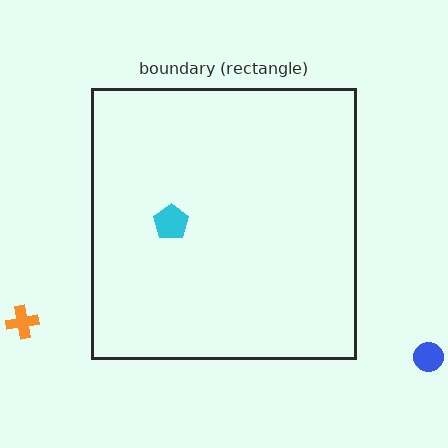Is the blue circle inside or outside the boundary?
Outside.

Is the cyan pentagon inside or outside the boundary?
Inside.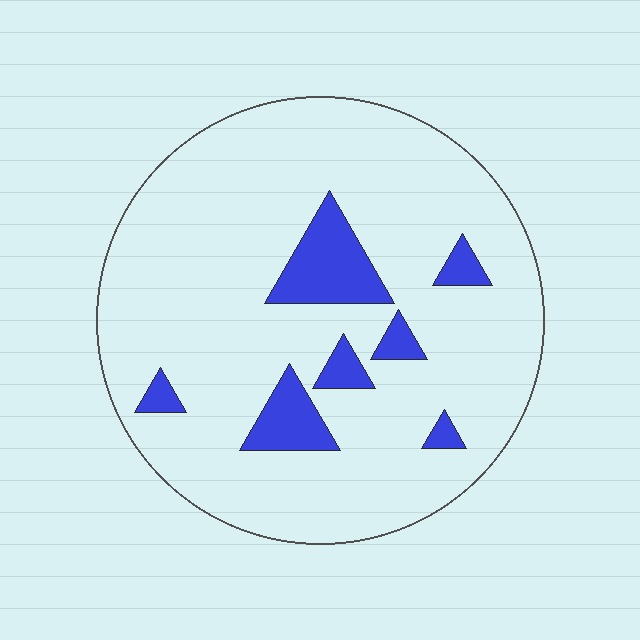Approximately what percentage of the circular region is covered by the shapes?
Approximately 10%.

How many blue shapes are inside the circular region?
7.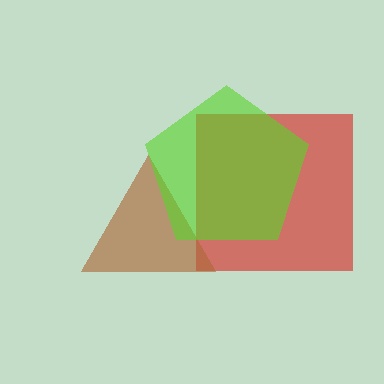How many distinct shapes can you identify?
There are 3 distinct shapes: a red square, a brown triangle, a lime pentagon.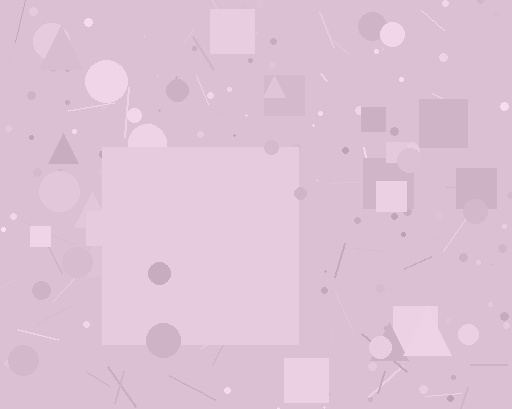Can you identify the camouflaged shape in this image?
The camouflaged shape is a square.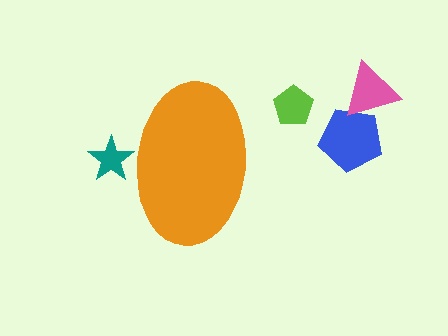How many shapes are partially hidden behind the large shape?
1 shape is partially hidden.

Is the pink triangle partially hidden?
No, the pink triangle is fully visible.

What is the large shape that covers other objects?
An orange ellipse.